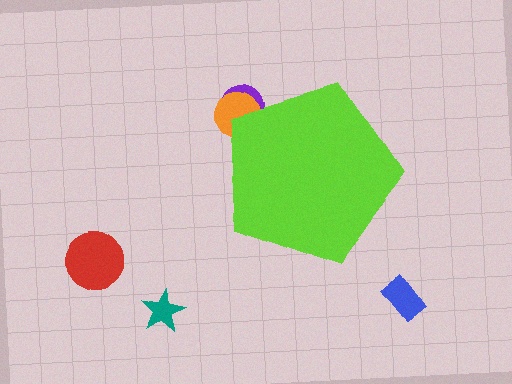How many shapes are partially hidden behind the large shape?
2 shapes are partially hidden.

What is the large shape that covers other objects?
A lime pentagon.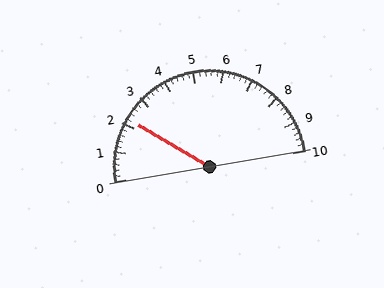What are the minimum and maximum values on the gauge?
The gauge ranges from 0 to 10.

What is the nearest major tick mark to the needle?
The nearest major tick mark is 2.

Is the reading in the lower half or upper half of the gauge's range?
The reading is in the lower half of the range (0 to 10).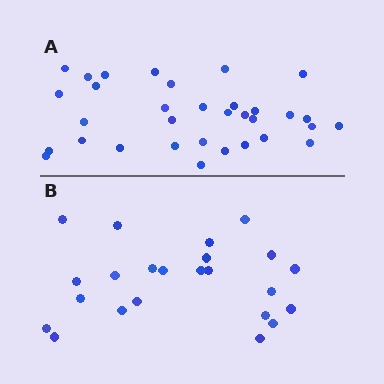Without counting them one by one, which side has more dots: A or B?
Region A (the top region) has more dots.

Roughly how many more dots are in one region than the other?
Region A has roughly 10 or so more dots than region B.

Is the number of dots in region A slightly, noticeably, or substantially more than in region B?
Region A has noticeably more, but not dramatically so. The ratio is roughly 1.4 to 1.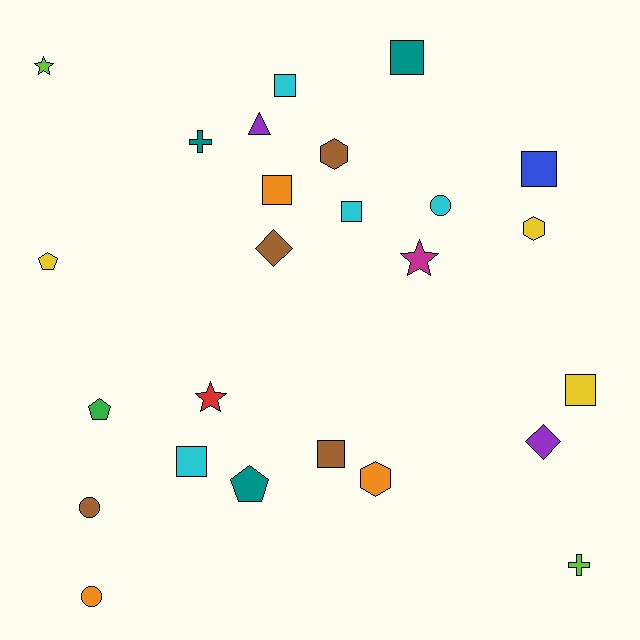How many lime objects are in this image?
There are 2 lime objects.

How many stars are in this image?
There are 3 stars.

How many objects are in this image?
There are 25 objects.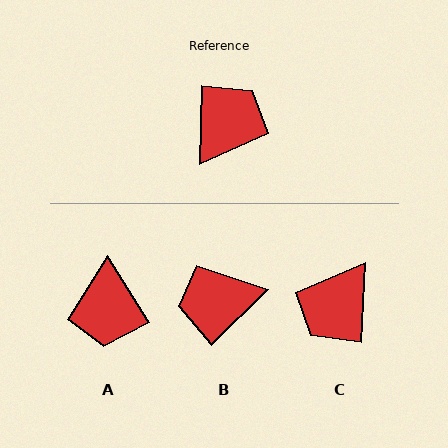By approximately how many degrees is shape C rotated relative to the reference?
Approximately 178 degrees counter-clockwise.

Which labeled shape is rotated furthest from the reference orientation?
C, about 178 degrees away.